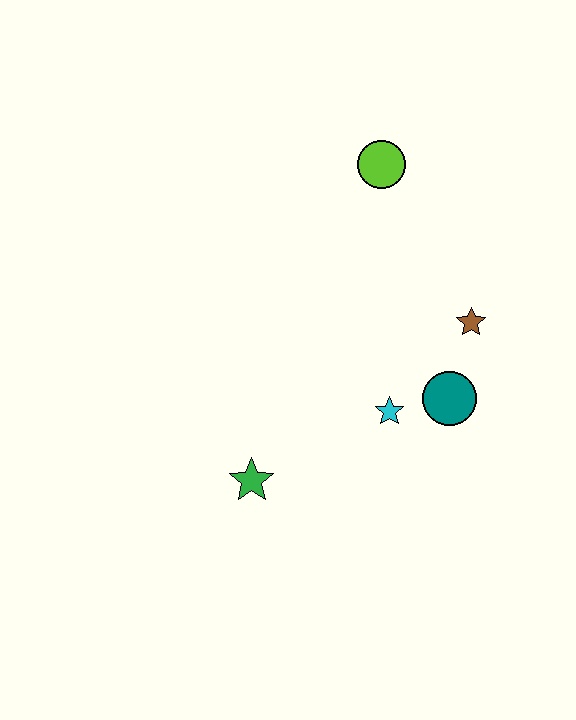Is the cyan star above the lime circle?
No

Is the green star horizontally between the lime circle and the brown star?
No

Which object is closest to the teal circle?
The cyan star is closest to the teal circle.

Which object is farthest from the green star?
The lime circle is farthest from the green star.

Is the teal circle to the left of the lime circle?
No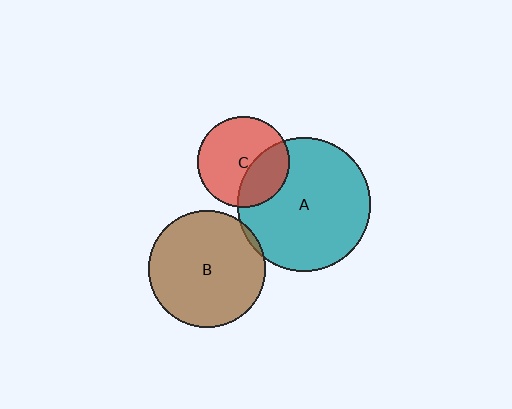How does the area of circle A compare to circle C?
Approximately 2.1 times.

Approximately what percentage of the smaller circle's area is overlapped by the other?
Approximately 35%.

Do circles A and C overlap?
Yes.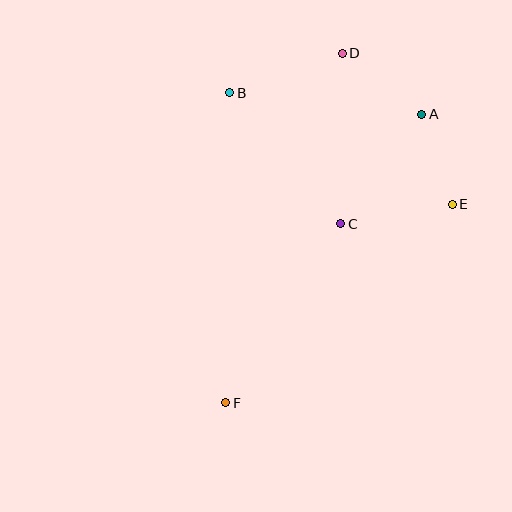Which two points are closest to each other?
Points A and E are closest to each other.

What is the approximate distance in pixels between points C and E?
The distance between C and E is approximately 113 pixels.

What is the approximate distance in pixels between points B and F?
The distance between B and F is approximately 310 pixels.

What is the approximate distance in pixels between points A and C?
The distance between A and C is approximately 136 pixels.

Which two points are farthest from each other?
Points D and F are farthest from each other.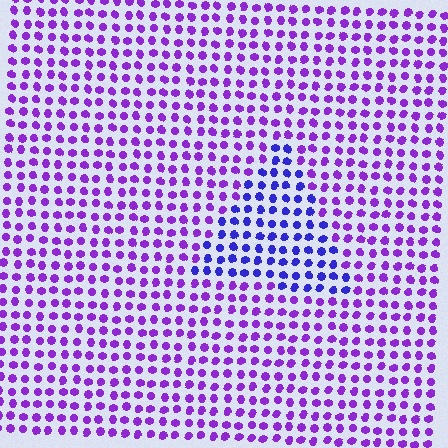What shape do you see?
I see a triangle.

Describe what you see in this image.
The image is filled with small purple elements in a uniform arrangement. A triangle-shaped region is visible where the elements are tinted to a slightly different hue, forming a subtle color boundary.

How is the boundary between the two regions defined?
The boundary is defined purely by a slight shift in hue (about 34 degrees). Spacing, size, and orientation are identical on both sides.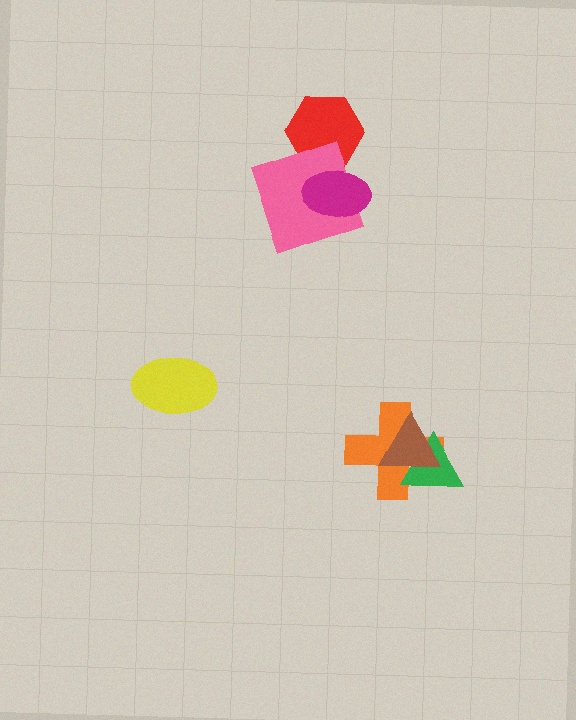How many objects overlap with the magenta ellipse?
2 objects overlap with the magenta ellipse.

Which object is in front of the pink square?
The magenta ellipse is in front of the pink square.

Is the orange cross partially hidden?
Yes, it is partially covered by another shape.